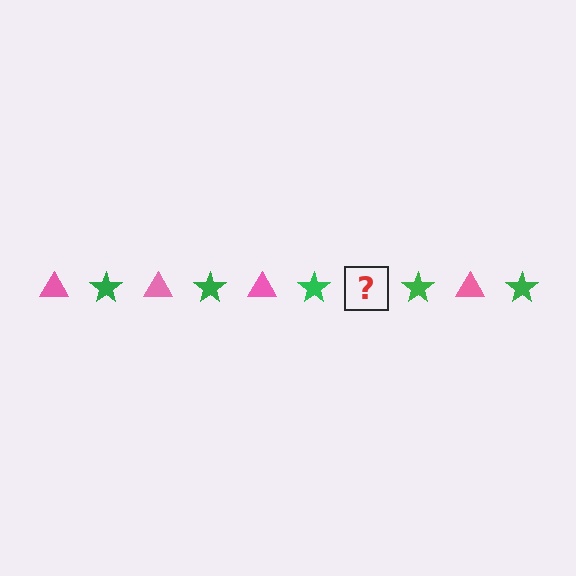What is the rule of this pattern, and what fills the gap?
The rule is that the pattern alternates between pink triangle and green star. The gap should be filled with a pink triangle.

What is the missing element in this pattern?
The missing element is a pink triangle.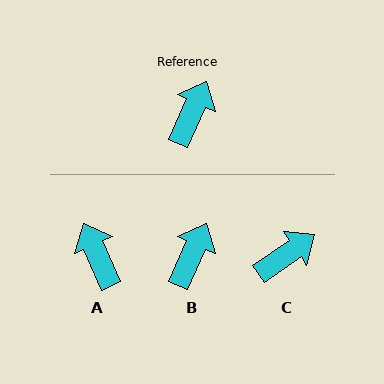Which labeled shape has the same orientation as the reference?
B.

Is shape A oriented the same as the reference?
No, it is off by about 48 degrees.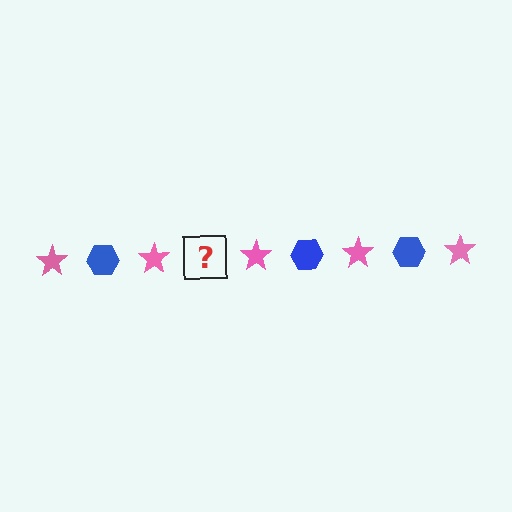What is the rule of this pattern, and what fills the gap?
The rule is that the pattern alternates between pink star and blue hexagon. The gap should be filled with a blue hexagon.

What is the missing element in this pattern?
The missing element is a blue hexagon.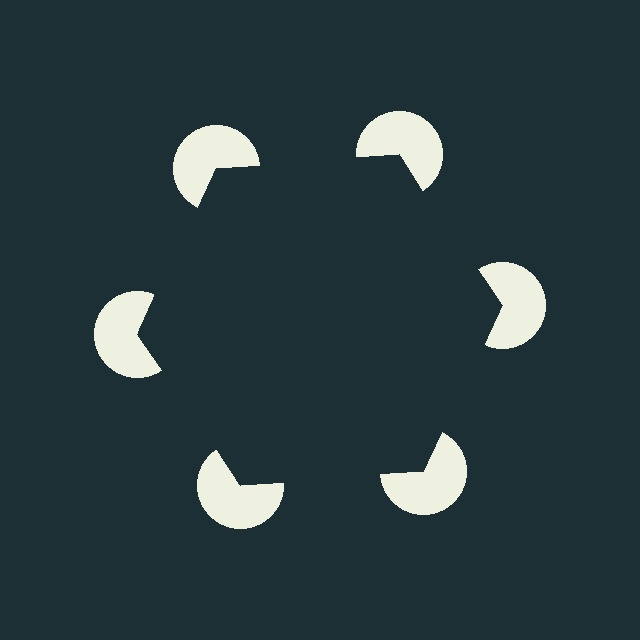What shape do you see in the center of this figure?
An illusory hexagon — its edges are inferred from the aligned wedge cuts in the pac-man discs, not physically drawn.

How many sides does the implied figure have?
6 sides.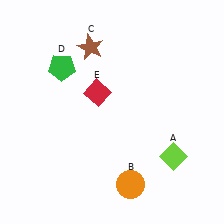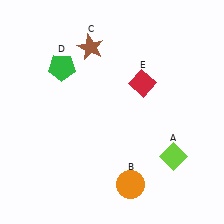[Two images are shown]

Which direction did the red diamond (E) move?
The red diamond (E) moved right.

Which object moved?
The red diamond (E) moved right.